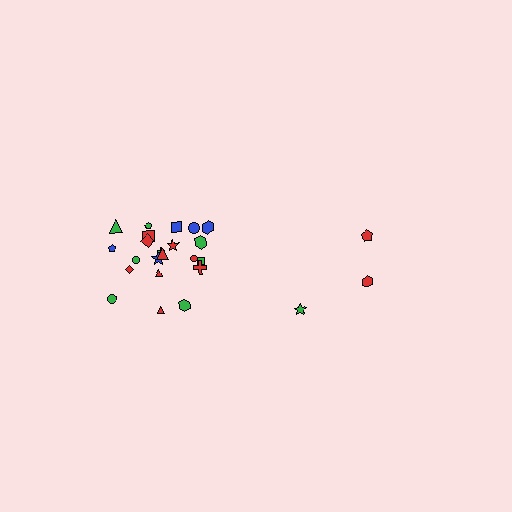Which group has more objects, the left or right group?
The left group.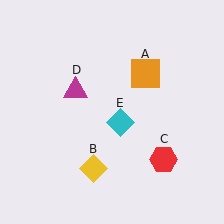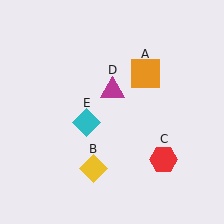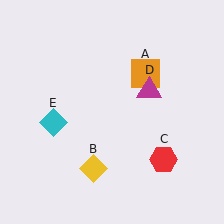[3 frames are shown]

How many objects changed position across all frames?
2 objects changed position: magenta triangle (object D), cyan diamond (object E).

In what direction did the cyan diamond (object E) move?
The cyan diamond (object E) moved left.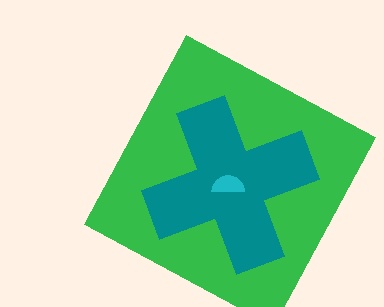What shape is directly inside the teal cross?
The cyan semicircle.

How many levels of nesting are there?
3.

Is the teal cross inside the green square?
Yes.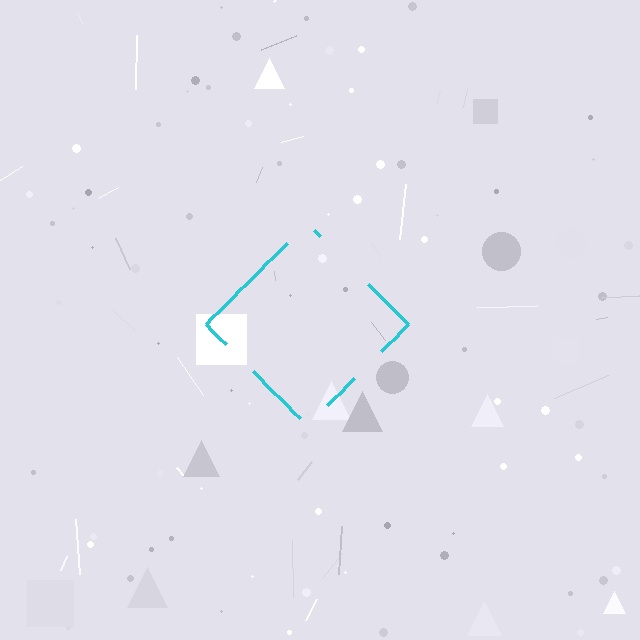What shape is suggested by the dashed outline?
The dashed outline suggests a diamond.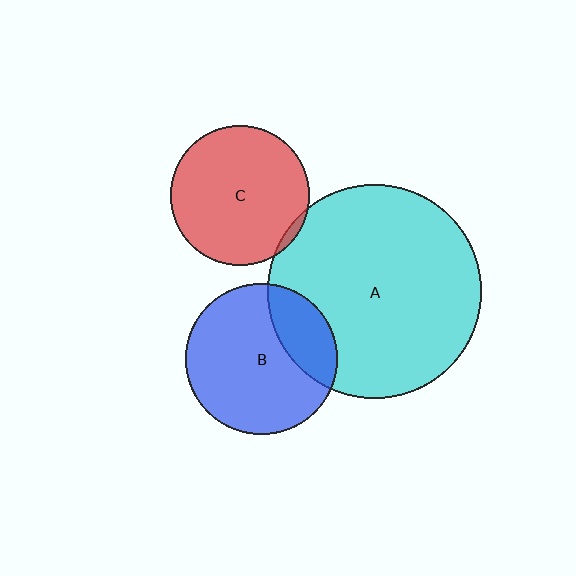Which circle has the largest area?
Circle A (cyan).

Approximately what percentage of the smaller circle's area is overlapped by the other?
Approximately 5%.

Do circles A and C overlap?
Yes.